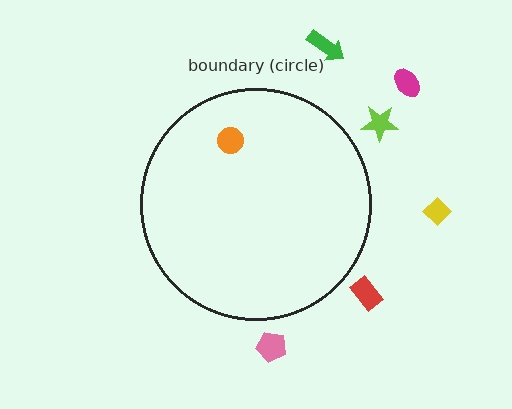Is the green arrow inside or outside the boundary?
Outside.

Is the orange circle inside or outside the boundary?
Inside.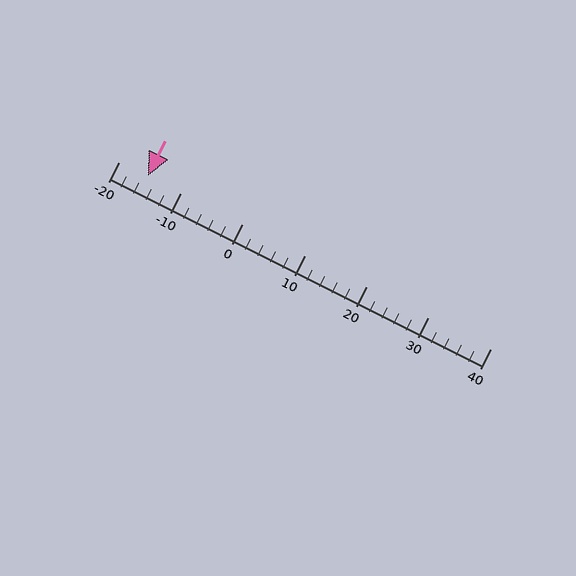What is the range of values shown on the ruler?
The ruler shows values from -20 to 40.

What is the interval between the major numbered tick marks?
The major tick marks are spaced 10 units apart.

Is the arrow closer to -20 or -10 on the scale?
The arrow is closer to -20.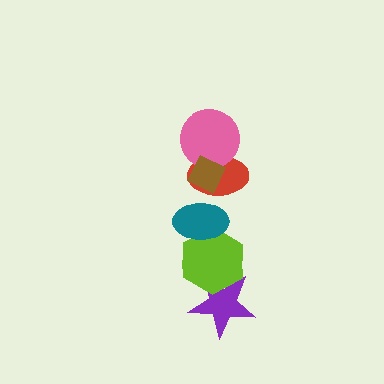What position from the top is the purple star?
The purple star is 6th from the top.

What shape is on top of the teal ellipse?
The red ellipse is on top of the teal ellipse.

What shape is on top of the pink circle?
The brown diamond is on top of the pink circle.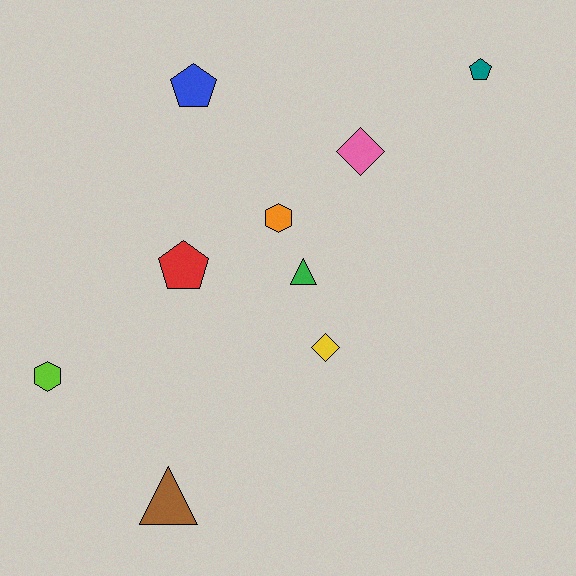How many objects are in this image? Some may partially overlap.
There are 9 objects.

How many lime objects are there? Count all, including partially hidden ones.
There is 1 lime object.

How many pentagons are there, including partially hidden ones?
There are 3 pentagons.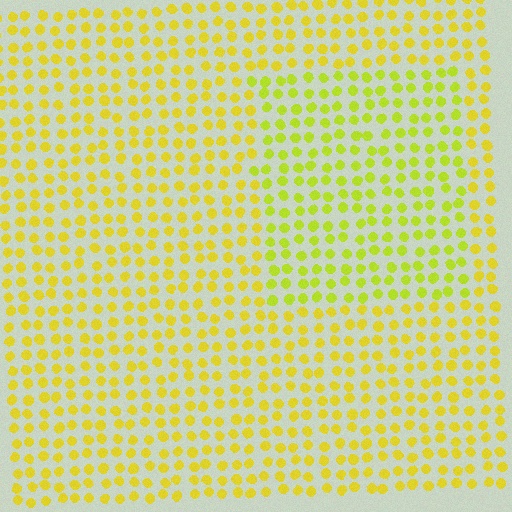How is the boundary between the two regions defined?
The boundary is defined purely by a slight shift in hue (about 19 degrees). Spacing, size, and orientation are identical on both sides.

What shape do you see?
I see a rectangle.